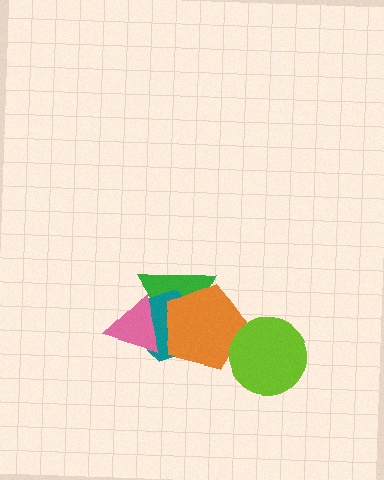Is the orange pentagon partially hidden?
Yes, it is partially covered by another shape.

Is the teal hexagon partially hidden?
Yes, it is partially covered by another shape.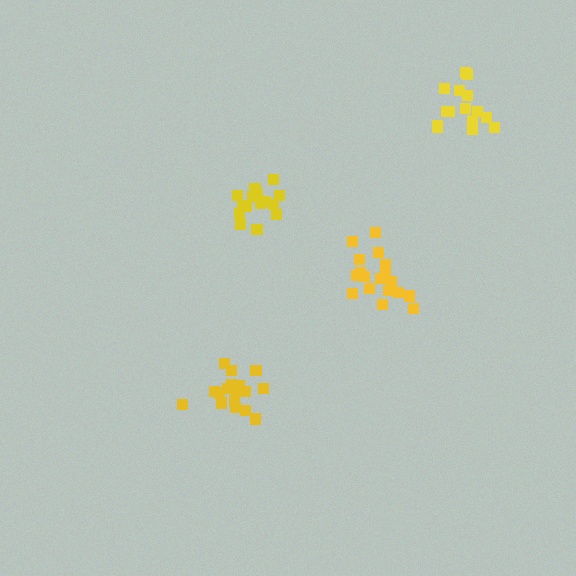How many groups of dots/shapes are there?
There are 4 groups.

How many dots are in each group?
Group 1: 19 dots, Group 2: 18 dots, Group 3: 15 dots, Group 4: 16 dots (68 total).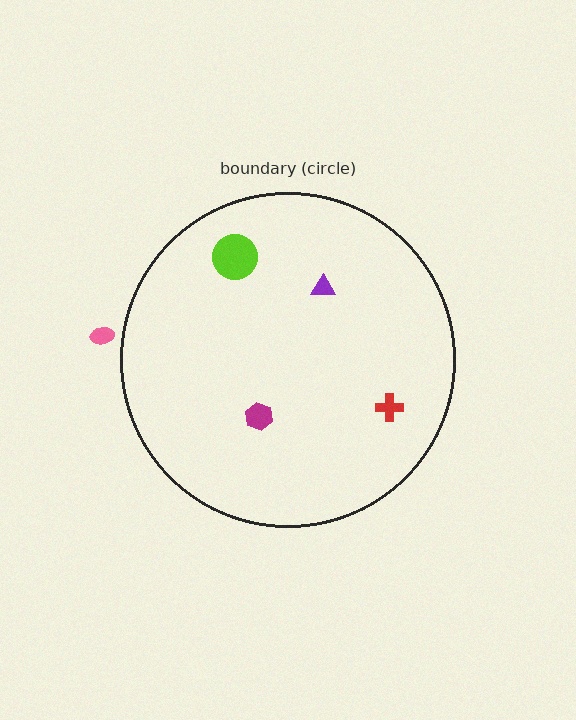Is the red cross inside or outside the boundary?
Inside.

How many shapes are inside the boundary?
4 inside, 1 outside.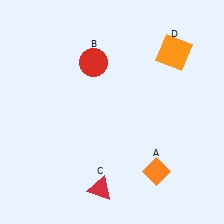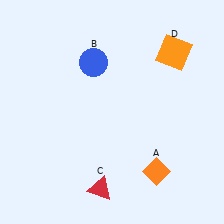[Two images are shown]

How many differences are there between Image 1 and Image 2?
There is 1 difference between the two images.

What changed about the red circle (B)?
In Image 1, B is red. In Image 2, it changed to blue.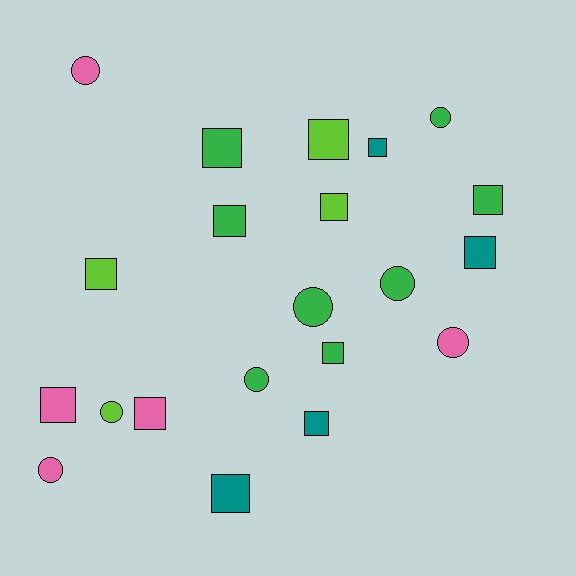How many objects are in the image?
There are 21 objects.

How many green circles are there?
There are 4 green circles.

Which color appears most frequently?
Green, with 8 objects.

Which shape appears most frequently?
Square, with 13 objects.